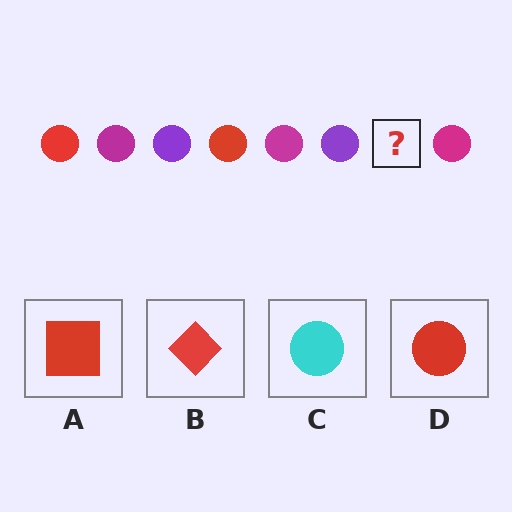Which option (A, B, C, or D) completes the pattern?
D.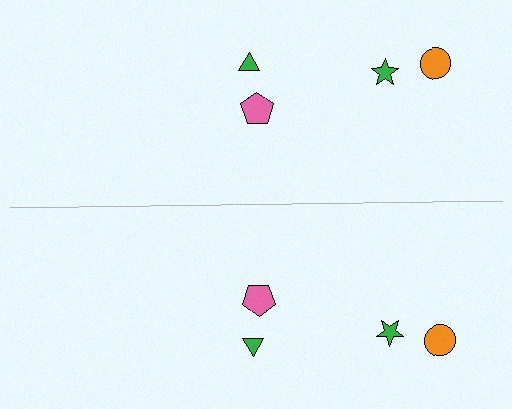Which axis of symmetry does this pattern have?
The pattern has a horizontal axis of symmetry running through the center of the image.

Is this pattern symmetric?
Yes, this pattern has bilateral (reflection) symmetry.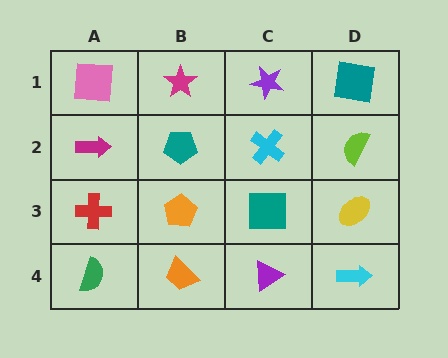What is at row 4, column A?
A green semicircle.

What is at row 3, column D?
A yellow ellipse.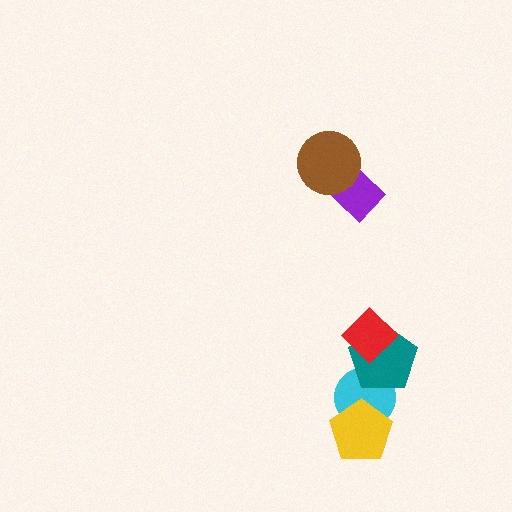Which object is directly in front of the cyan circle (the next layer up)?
The teal pentagon is directly in front of the cyan circle.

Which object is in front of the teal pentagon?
The red diamond is in front of the teal pentagon.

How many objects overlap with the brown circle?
1 object overlaps with the brown circle.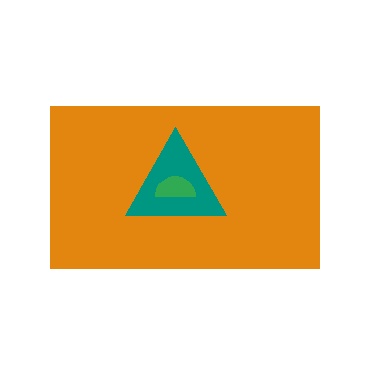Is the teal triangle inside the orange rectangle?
Yes.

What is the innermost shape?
The green semicircle.